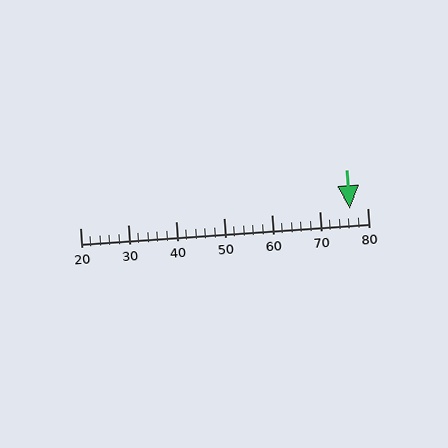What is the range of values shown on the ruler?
The ruler shows values from 20 to 80.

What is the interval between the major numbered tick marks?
The major tick marks are spaced 10 units apart.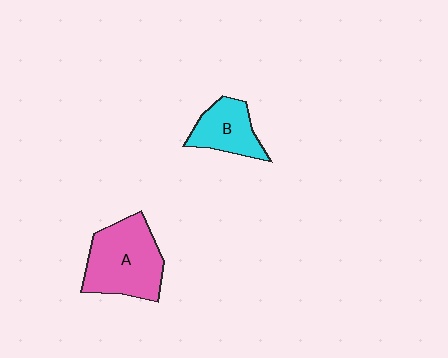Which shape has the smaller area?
Shape B (cyan).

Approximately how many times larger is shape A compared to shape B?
Approximately 1.7 times.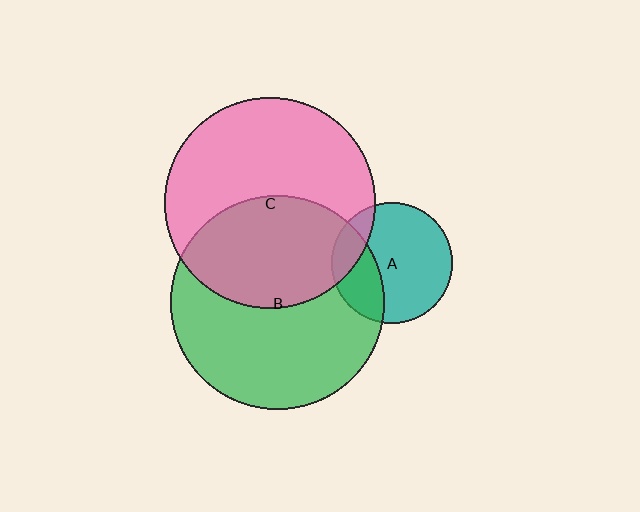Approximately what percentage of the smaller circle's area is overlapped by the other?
Approximately 45%.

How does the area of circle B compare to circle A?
Approximately 3.1 times.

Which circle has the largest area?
Circle B (green).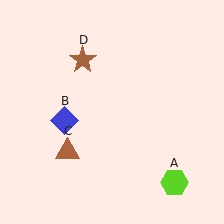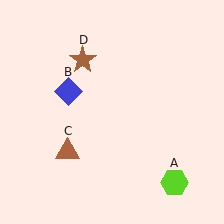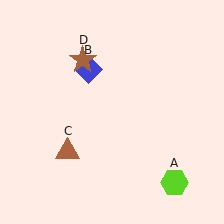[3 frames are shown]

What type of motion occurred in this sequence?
The blue diamond (object B) rotated clockwise around the center of the scene.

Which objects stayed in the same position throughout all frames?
Lime hexagon (object A) and brown triangle (object C) and brown star (object D) remained stationary.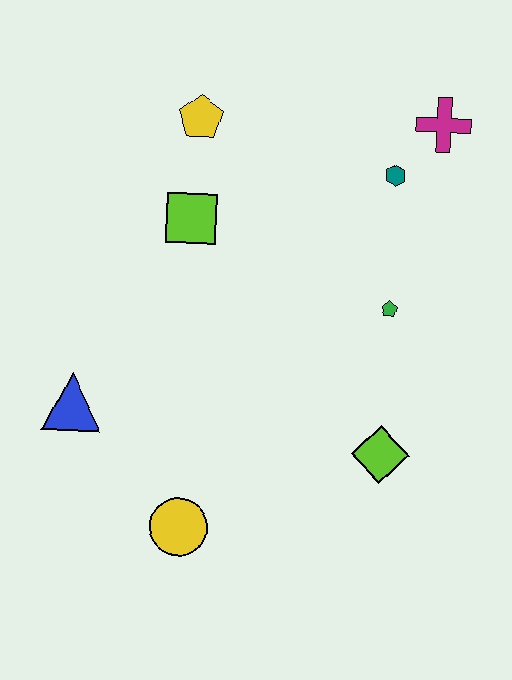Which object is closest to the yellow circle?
The blue triangle is closest to the yellow circle.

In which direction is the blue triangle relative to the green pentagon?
The blue triangle is to the left of the green pentagon.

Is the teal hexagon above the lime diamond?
Yes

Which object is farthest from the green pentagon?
The blue triangle is farthest from the green pentagon.